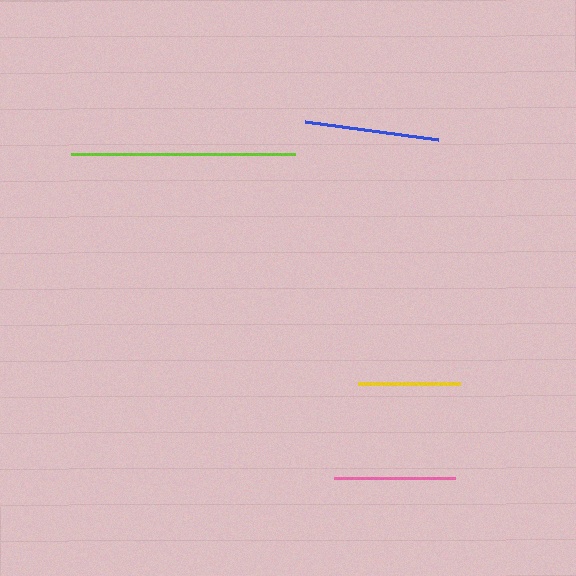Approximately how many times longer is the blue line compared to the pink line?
The blue line is approximately 1.1 times the length of the pink line.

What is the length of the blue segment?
The blue segment is approximately 134 pixels long.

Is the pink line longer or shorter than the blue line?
The blue line is longer than the pink line.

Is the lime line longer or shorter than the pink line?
The lime line is longer than the pink line.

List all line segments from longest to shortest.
From longest to shortest: lime, blue, pink, yellow.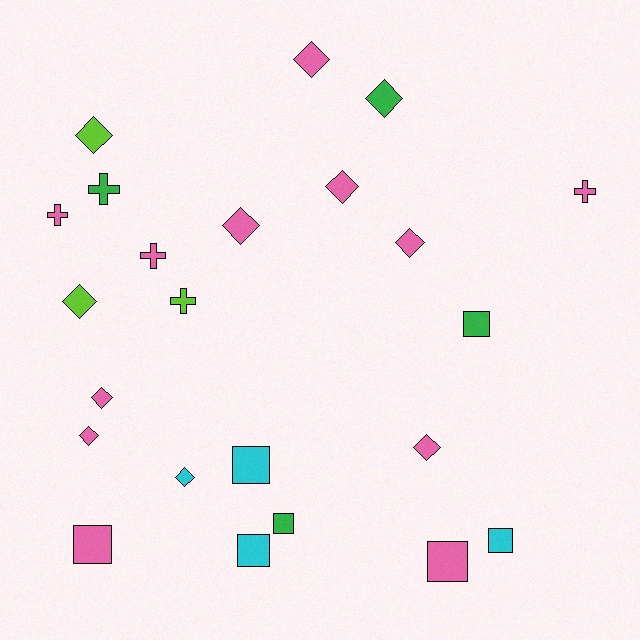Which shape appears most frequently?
Diamond, with 11 objects.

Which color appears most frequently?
Pink, with 12 objects.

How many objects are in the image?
There are 23 objects.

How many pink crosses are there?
There are 3 pink crosses.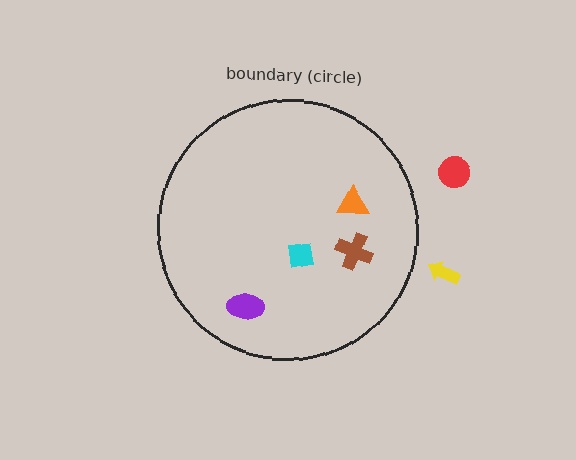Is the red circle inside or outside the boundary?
Outside.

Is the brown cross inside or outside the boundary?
Inside.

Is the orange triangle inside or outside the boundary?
Inside.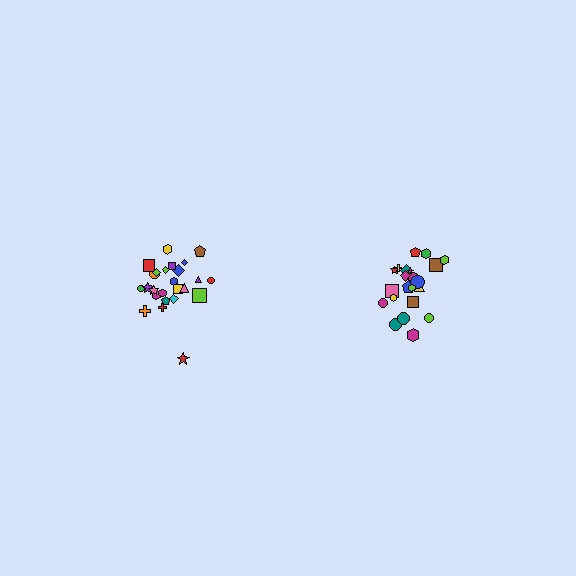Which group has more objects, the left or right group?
The left group.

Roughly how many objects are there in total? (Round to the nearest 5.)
Roughly 45 objects in total.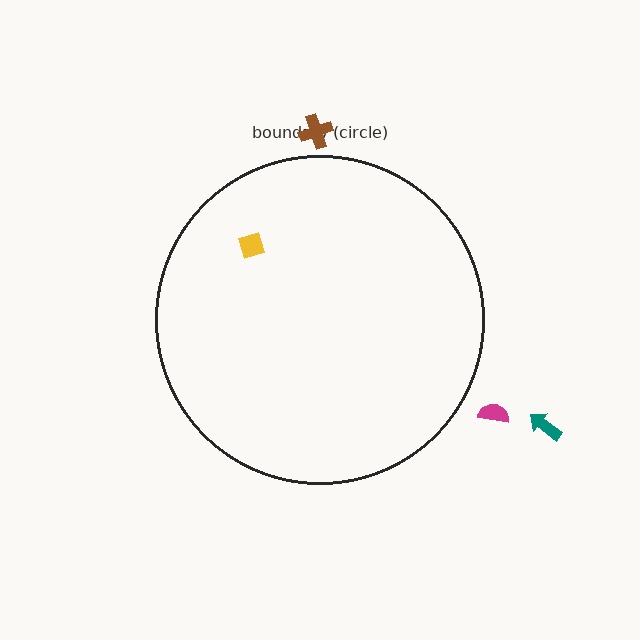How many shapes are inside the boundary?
1 inside, 3 outside.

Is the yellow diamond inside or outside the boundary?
Inside.